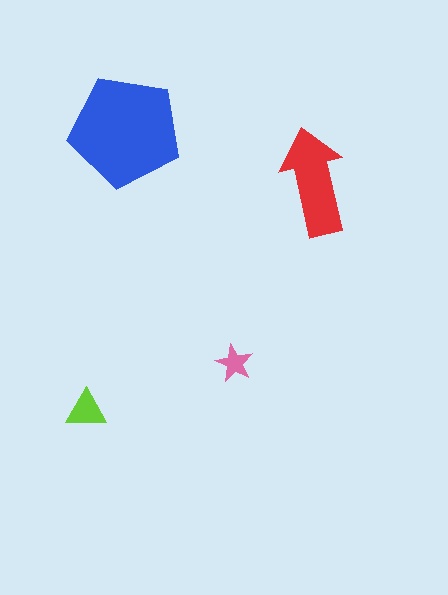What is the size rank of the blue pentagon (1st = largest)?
1st.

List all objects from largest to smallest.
The blue pentagon, the red arrow, the lime triangle, the pink star.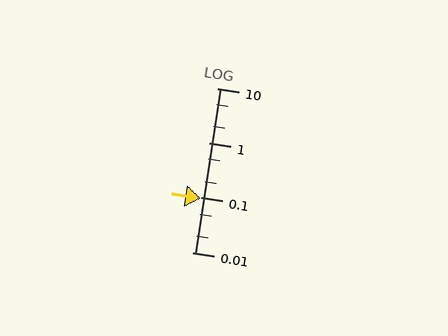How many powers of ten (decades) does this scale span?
The scale spans 3 decades, from 0.01 to 10.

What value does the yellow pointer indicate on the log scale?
The pointer indicates approximately 0.098.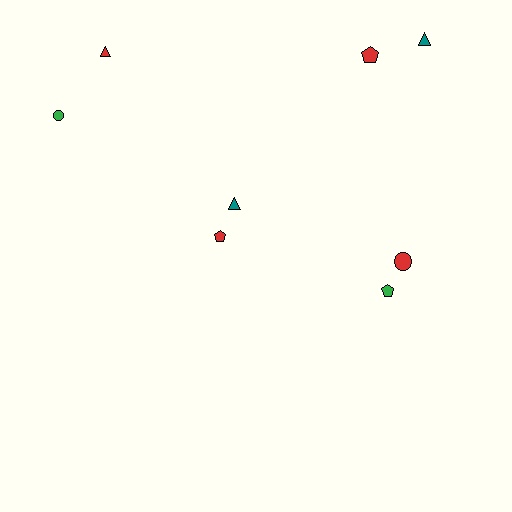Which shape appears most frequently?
Pentagon, with 3 objects.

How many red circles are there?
There is 1 red circle.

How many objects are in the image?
There are 8 objects.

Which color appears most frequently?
Red, with 4 objects.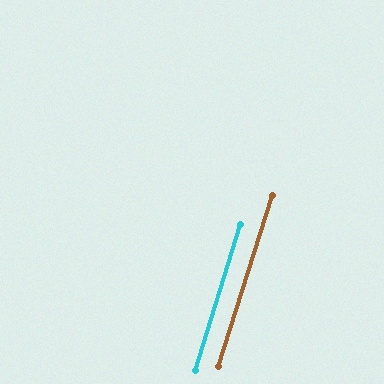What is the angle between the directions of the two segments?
Approximately 1 degree.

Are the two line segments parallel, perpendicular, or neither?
Parallel — their directions differ by only 0.5°.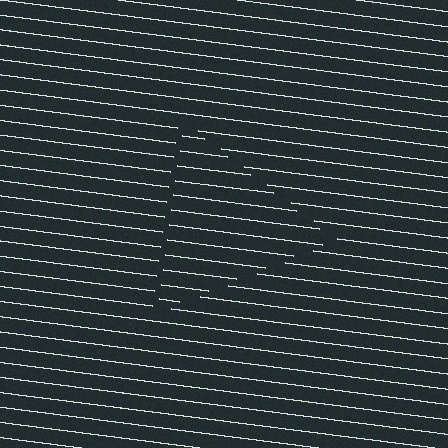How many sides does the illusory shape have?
3 sides — the line-ends trace a triangle.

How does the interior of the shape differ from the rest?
The interior of the shape contains the same grating, shifted by half a period — the contour is defined by the phase discontinuity where line-ends from the inner and outer gratings abut.